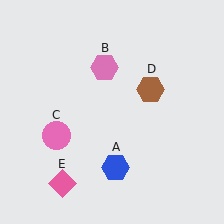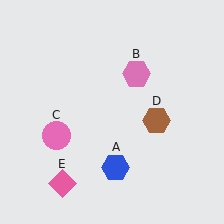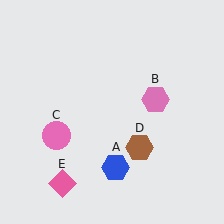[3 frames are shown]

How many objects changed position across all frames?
2 objects changed position: pink hexagon (object B), brown hexagon (object D).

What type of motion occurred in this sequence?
The pink hexagon (object B), brown hexagon (object D) rotated clockwise around the center of the scene.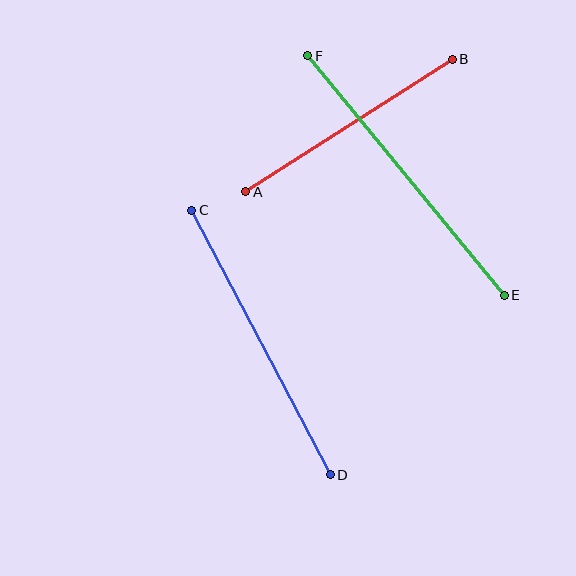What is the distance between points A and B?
The distance is approximately 245 pixels.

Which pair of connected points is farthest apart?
Points E and F are farthest apart.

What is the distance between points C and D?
The distance is approximately 298 pixels.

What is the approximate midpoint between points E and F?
The midpoint is at approximately (406, 175) pixels.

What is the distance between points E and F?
The distance is approximately 310 pixels.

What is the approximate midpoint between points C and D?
The midpoint is at approximately (261, 343) pixels.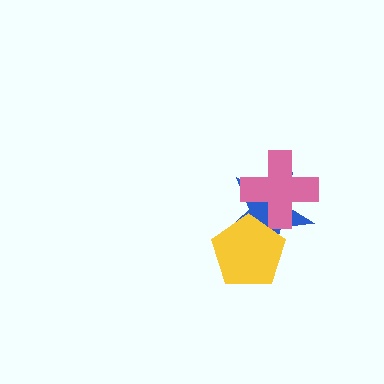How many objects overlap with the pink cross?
2 objects overlap with the pink cross.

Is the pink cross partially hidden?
Yes, it is partially covered by another shape.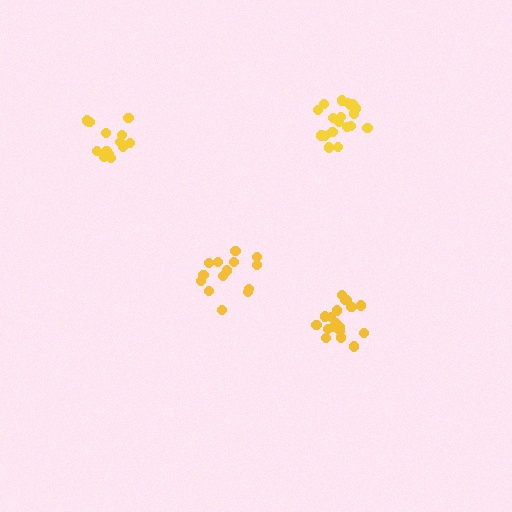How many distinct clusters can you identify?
There are 4 distinct clusters.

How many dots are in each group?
Group 1: 18 dots, Group 2: 19 dots, Group 3: 15 dots, Group 4: 15 dots (67 total).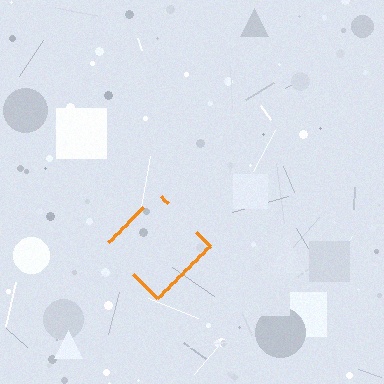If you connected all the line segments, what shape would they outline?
They would outline a diamond.